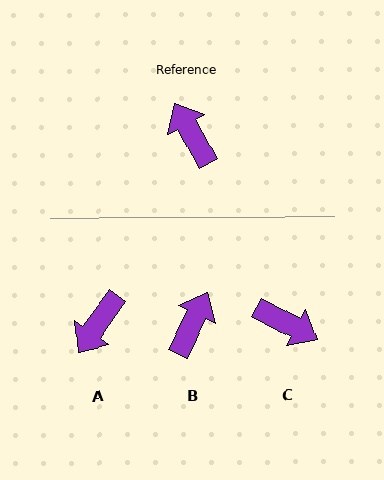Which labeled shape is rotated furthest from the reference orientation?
C, about 147 degrees away.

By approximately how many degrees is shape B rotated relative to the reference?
Approximately 54 degrees clockwise.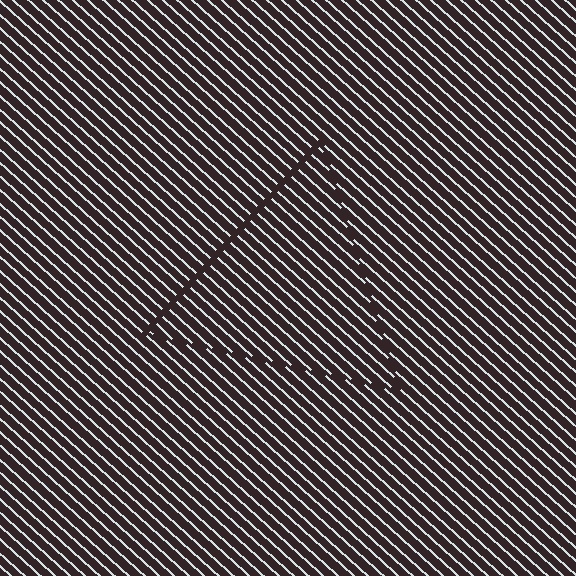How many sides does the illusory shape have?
3 sides — the line-ends trace a triangle.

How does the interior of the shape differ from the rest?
The interior of the shape contains the same grating, shifted by half a period — the contour is defined by the phase discontinuity where line-ends from the inner and outer gratings abut.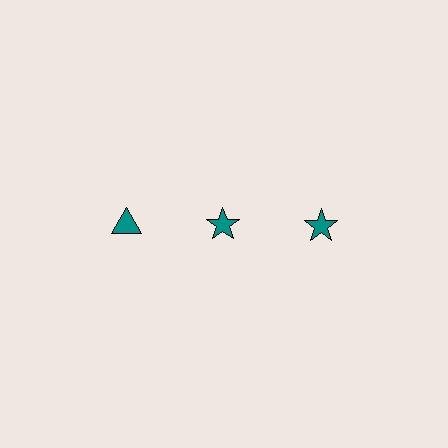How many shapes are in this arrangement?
There are 3 shapes arranged in a grid pattern.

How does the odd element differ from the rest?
It has a different shape: triangle instead of star.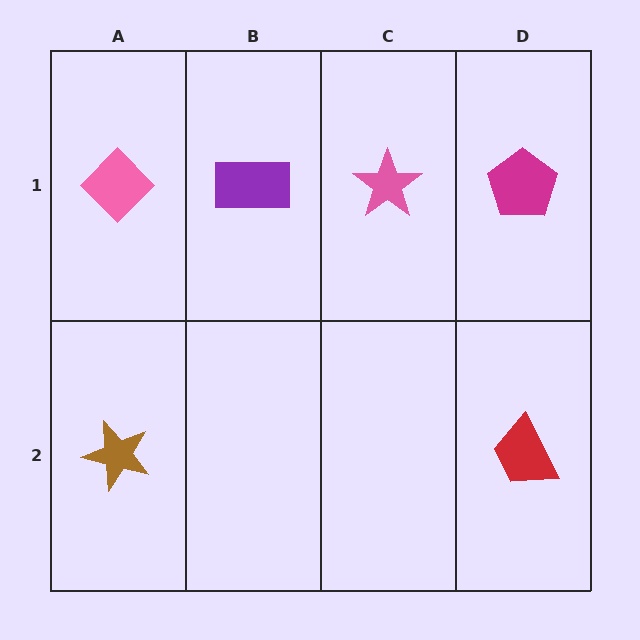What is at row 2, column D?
A red trapezoid.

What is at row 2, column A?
A brown star.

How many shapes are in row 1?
4 shapes.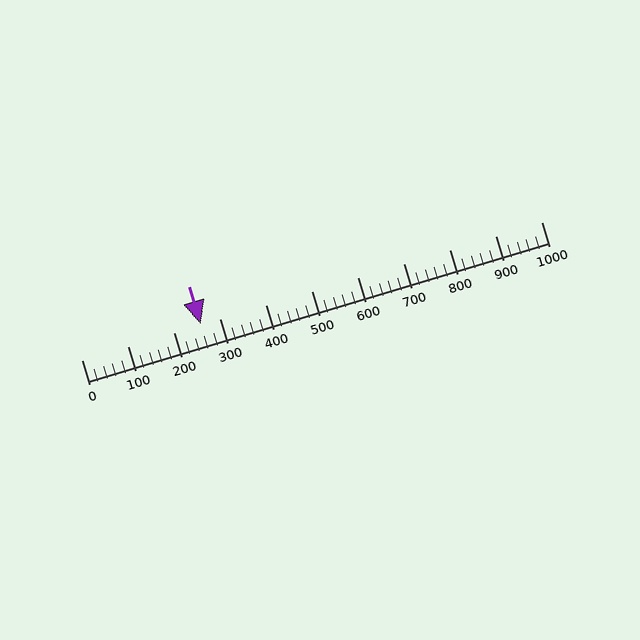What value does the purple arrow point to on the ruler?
The purple arrow points to approximately 258.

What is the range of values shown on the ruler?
The ruler shows values from 0 to 1000.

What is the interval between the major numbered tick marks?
The major tick marks are spaced 100 units apart.